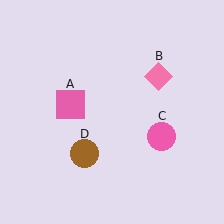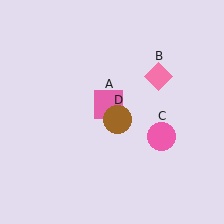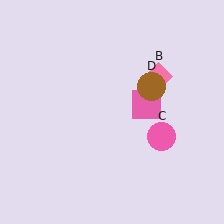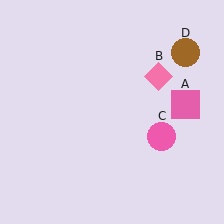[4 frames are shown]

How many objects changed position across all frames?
2 objects changed position: pink square (object A), brown circle (object D).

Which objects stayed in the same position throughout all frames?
Pink diamond (object B) and pink circle (object C) remained stationary.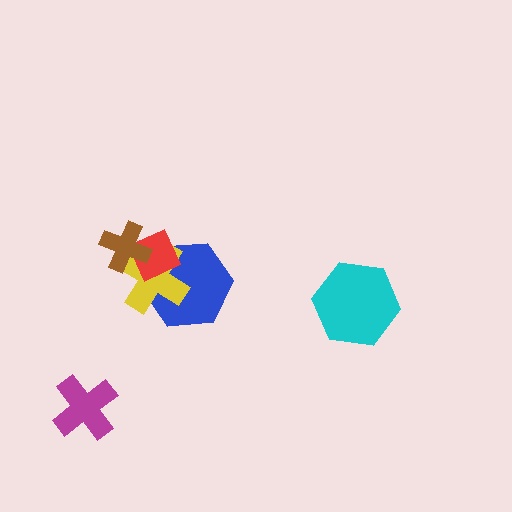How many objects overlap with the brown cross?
2 objects overlap with the brown cross.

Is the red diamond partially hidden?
Yes, it is partially covered by another shape.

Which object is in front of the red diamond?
The brown cross is in front of the red diamond.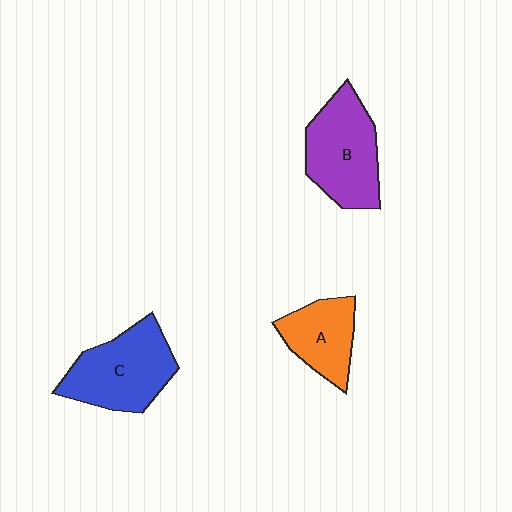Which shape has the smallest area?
Shape A (orange).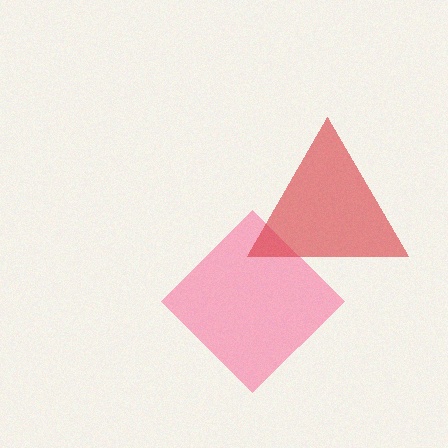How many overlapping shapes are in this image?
There are 2 overlapping shapes in the image.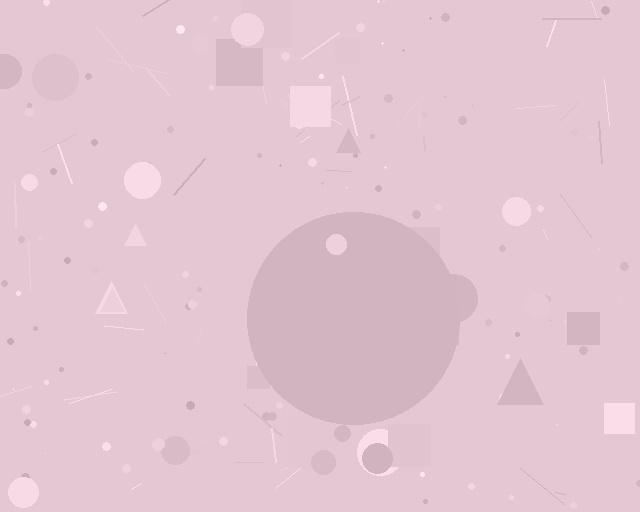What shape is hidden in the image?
A circle is hidden in the image.